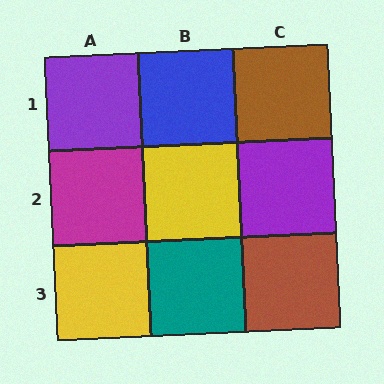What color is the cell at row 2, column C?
Purple.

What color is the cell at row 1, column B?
Blue.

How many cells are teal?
1 cell is teal.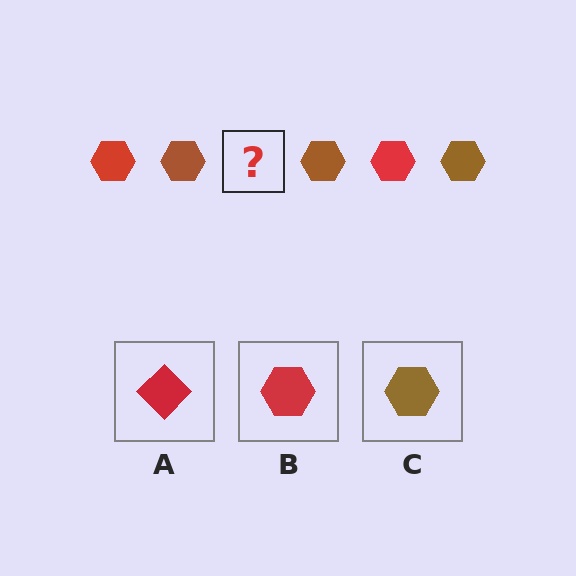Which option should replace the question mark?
Option B.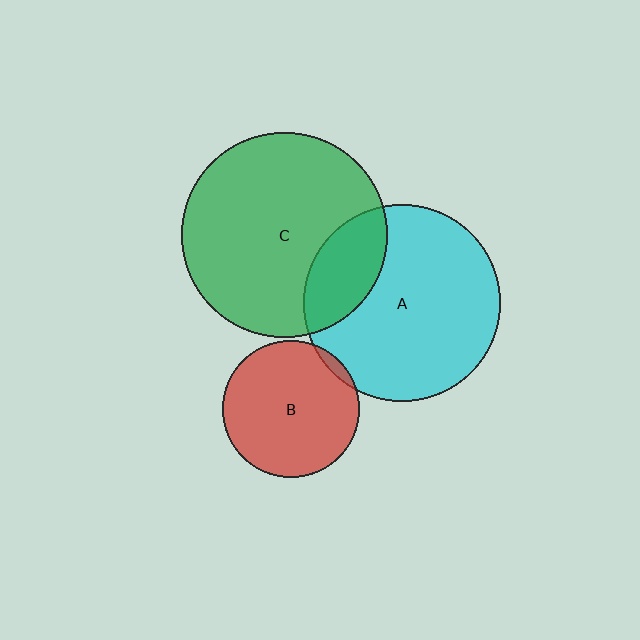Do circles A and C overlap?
Yes.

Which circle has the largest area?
Circle C (green).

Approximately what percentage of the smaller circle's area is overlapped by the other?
Approximately 20%.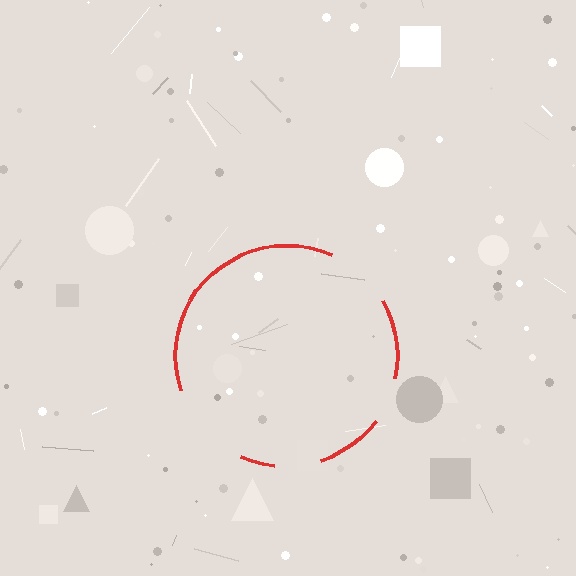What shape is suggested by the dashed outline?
The dashed outline suggests a circle.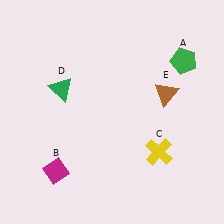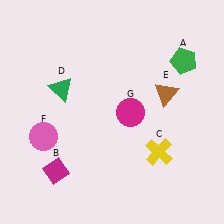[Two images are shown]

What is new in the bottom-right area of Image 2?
A magenta circle (G) was added in the bottom-right area of Image 2.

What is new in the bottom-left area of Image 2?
A pink circle (F) was added in the bottom-left area of Image 2.